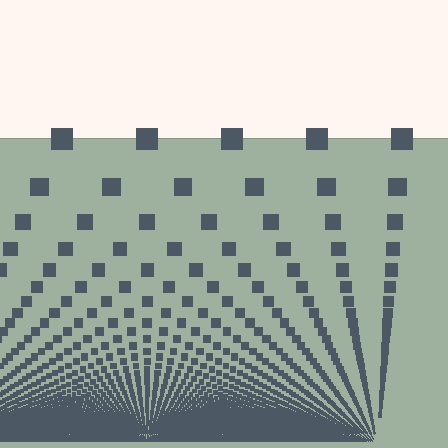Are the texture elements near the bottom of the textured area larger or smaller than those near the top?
Smaller. The gradient is inverted — elements near the bottom are smaller and denser.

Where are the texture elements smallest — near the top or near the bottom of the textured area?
Near the bottom.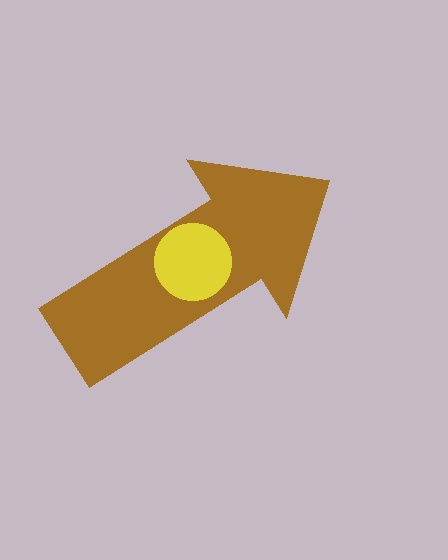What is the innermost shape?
The yellow circle.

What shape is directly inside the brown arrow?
The yellow circle.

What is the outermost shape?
The brown arrow.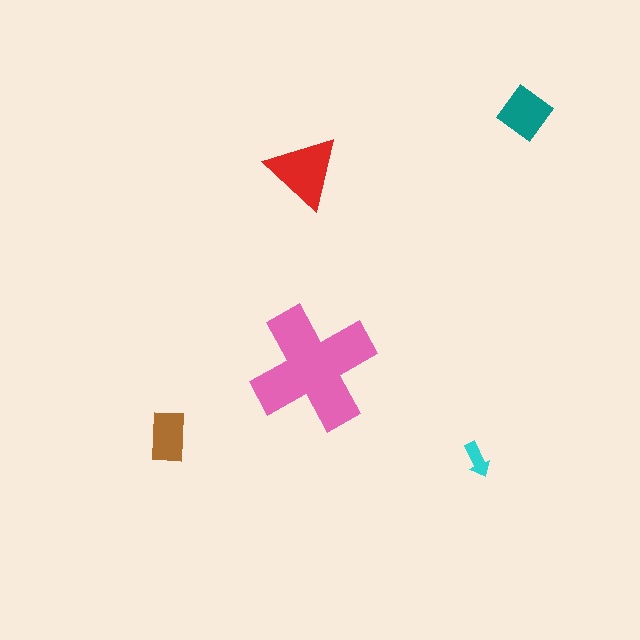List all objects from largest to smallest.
The pink cross, the red triangle, the teal diamond, the brown rectangle, the cyan arrow.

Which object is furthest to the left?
The brown rectangle is leftmost.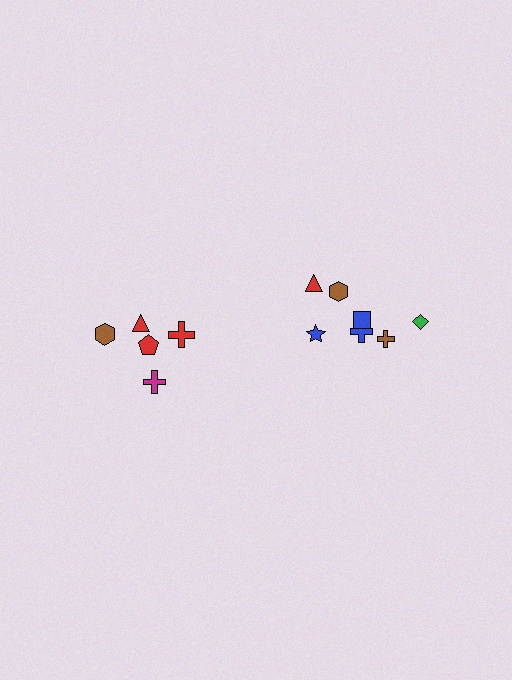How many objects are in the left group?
There are 5 objects.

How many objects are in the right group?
There are 7 objects.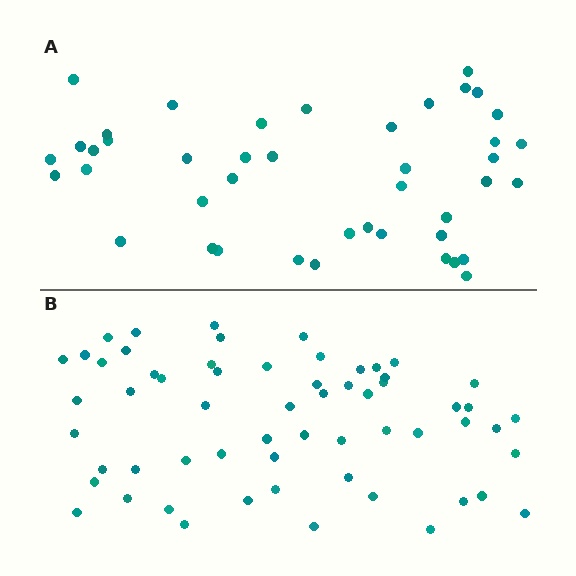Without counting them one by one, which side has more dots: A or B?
Region B (the bottom region) has more dots.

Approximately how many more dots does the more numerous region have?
Region B has approximately 15 more dots than region A.